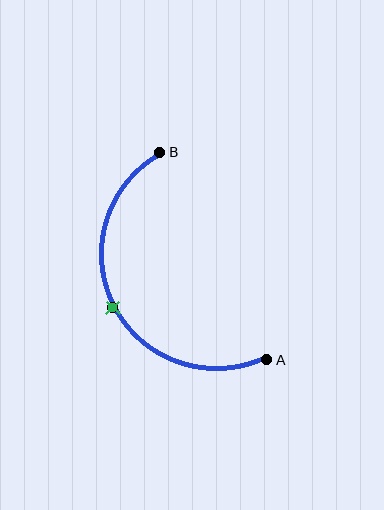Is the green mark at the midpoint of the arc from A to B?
Yes. The green mark lies on the arc at equal arc-length from both A and B — it is the arc midpoint.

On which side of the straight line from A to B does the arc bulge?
The arc bulges to the left of the straight line connecting A and B.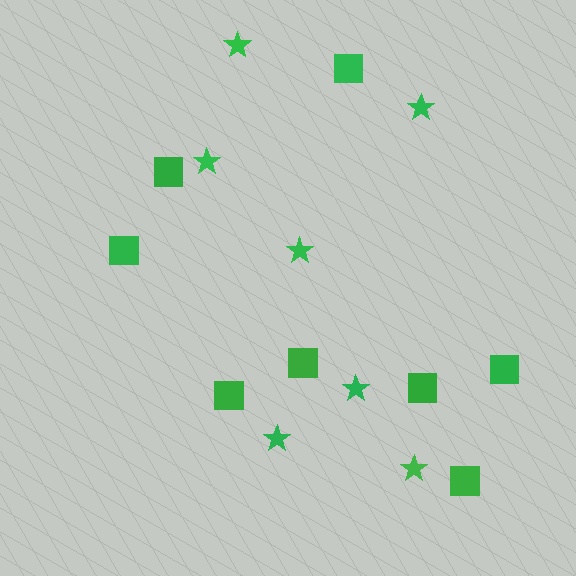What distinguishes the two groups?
There are 2 groups: one group of stars (7) and one group of squares (8).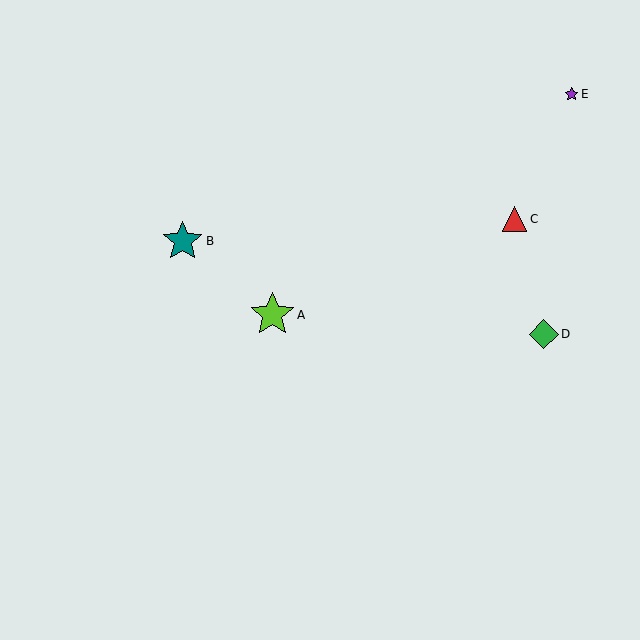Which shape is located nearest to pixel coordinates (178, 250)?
The teal star (labeled B) at (183, 241) is nearest to that location.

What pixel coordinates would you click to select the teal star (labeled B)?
Click at (183, 241) to select the teal star B.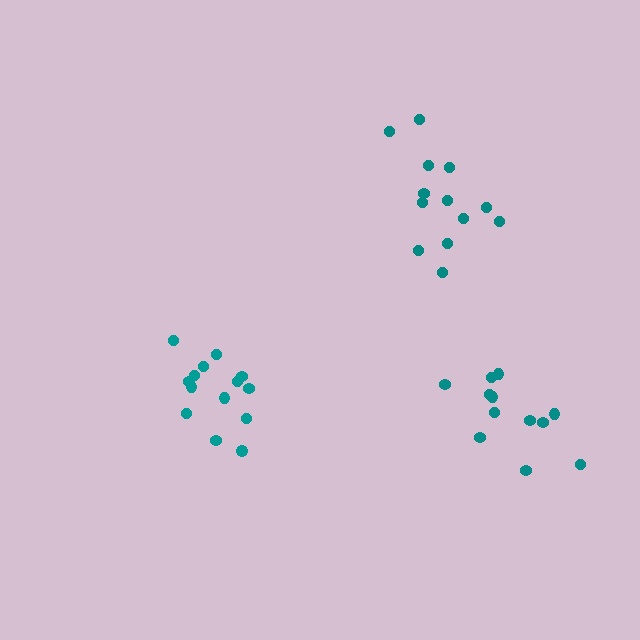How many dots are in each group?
Group 1: 14 dots, Group 2: 12 dots, Group 3: 13 dots (39 total).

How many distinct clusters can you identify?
There are 3 distinct clusters.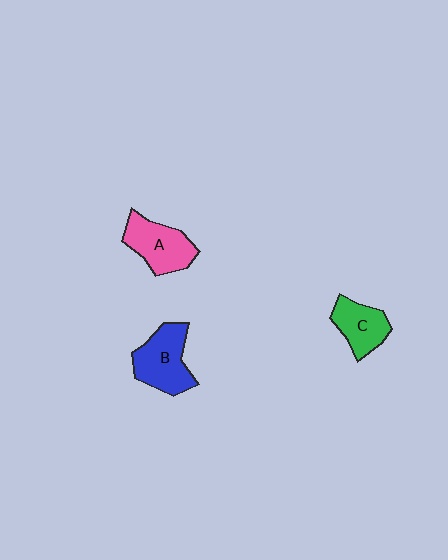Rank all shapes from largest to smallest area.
From largest to smallest: B (blue), A (pink), C (green).